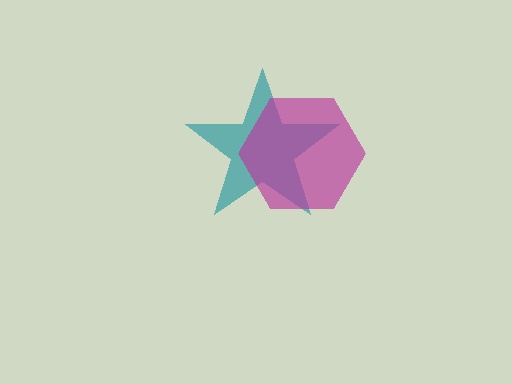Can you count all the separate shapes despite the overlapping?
Yes, there are 2 separate shapes.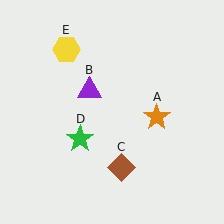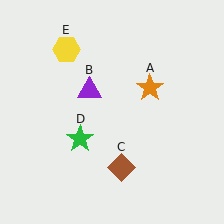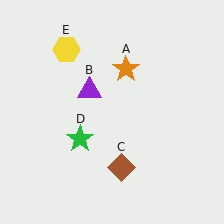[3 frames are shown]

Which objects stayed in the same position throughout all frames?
Purple triangle (object B) and brown diamond (object C) and green star (object D) and yellow hexagon (object E) remained stationary.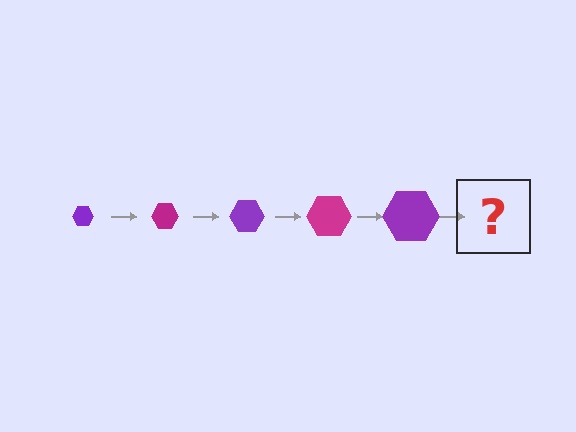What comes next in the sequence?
The next element should be a magenta hexagon, larger than the previous one.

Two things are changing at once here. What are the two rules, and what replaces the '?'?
The two rules are that the hexagon grows larger each step and the color cycles through purple and magenta. The '?' should be a magenta hexagon, larger than the previous one.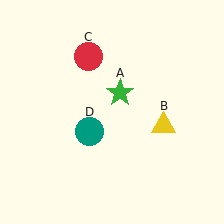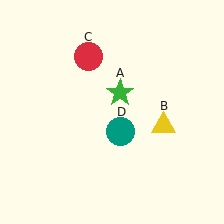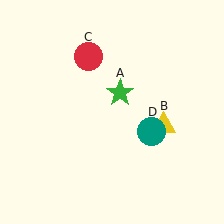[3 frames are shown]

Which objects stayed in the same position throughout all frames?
Green star (object A) and yellow triangle (object B) and red circle (object C) remained stationary.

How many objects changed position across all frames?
1 object changed position: teal circle (object D).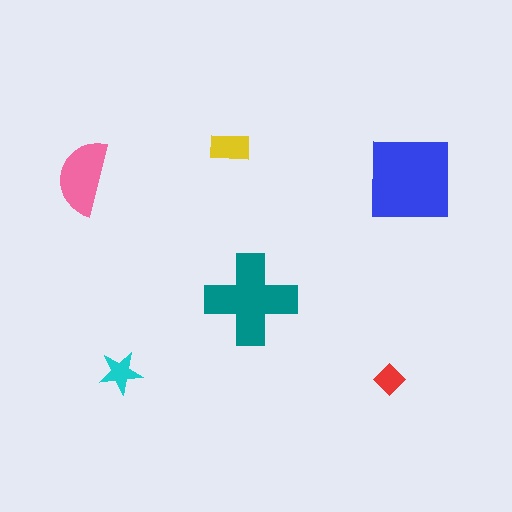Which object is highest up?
The yellow rectangle is topmost.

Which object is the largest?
The blue square.